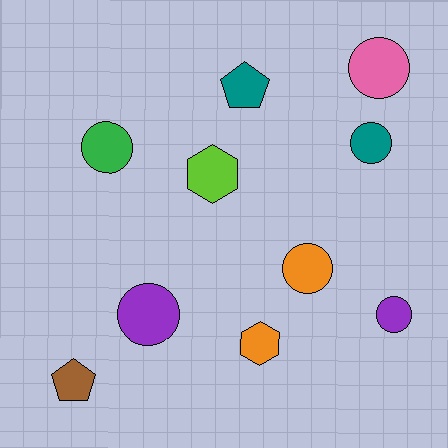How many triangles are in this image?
There are no triangles.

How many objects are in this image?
There are 10 objects.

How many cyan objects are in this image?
There are no cyan objects.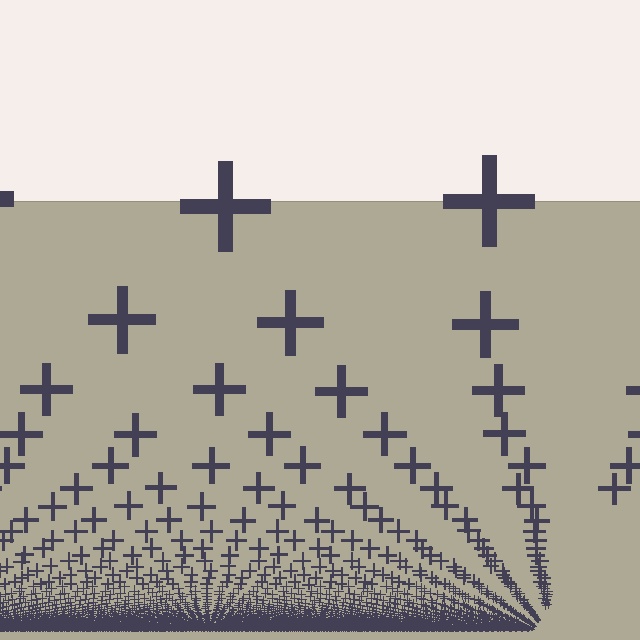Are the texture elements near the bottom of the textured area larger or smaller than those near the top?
Smaller. The gradient is inverted — elements near the bottom are smaller and denser.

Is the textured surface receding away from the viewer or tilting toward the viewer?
The surface appears to tilt toward the viewer. Texture elements get larger and sparser toward the top.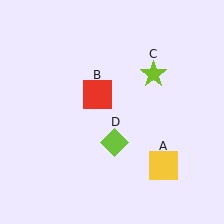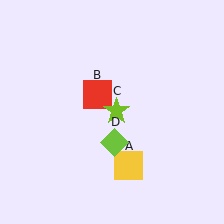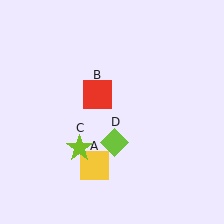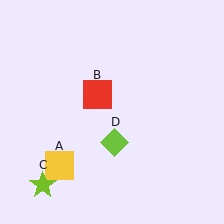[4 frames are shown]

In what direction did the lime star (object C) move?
The lime star (object C) moved down and to the left.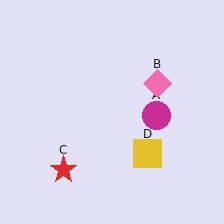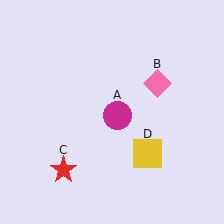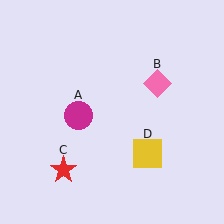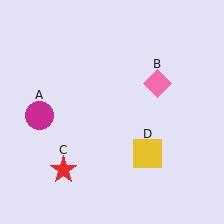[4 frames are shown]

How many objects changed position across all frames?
1 object changed position: magenta circle (object A).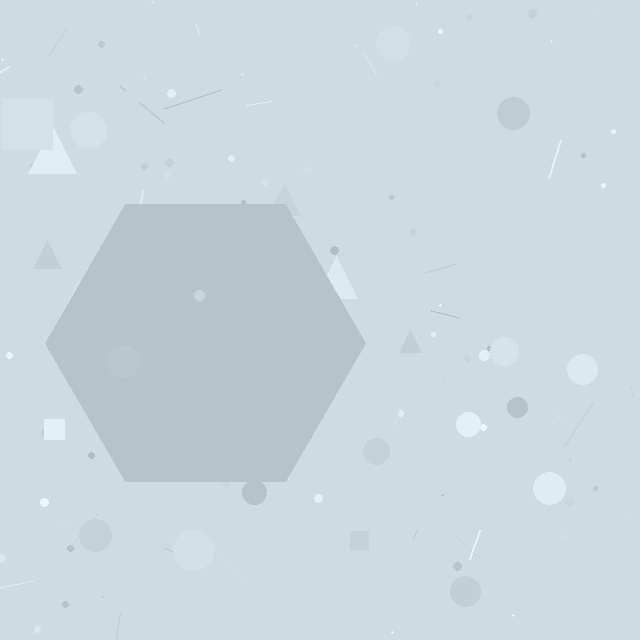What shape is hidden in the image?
A hexagon is hidden in the image.